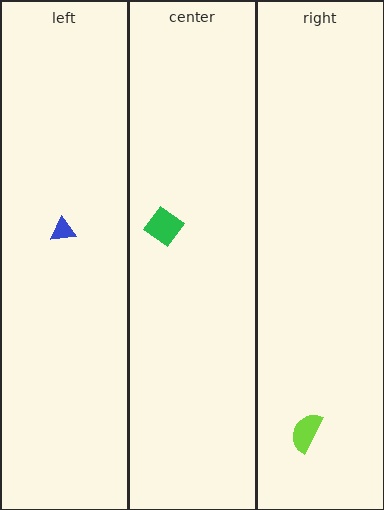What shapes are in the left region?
The blue triangle.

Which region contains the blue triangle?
The left region.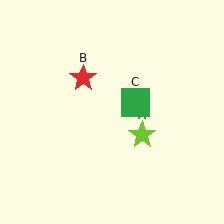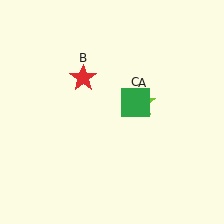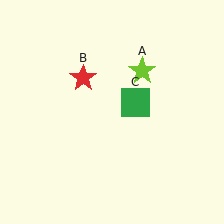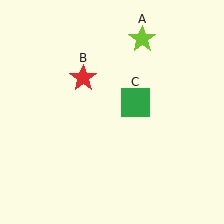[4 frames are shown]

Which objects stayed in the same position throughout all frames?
Red star (object B) and green square (object C) remained stationary.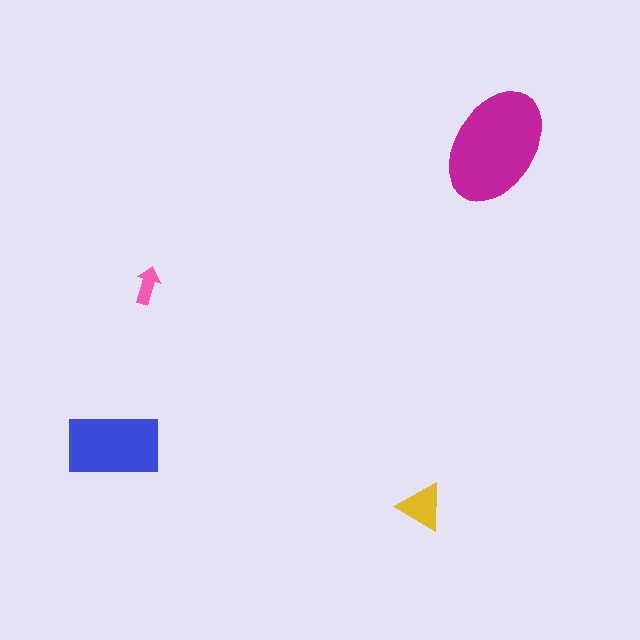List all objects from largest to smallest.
The magenta ellipse, the blue rectangle, the yellow triangle, the pink arrow.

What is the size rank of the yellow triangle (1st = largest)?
3rd.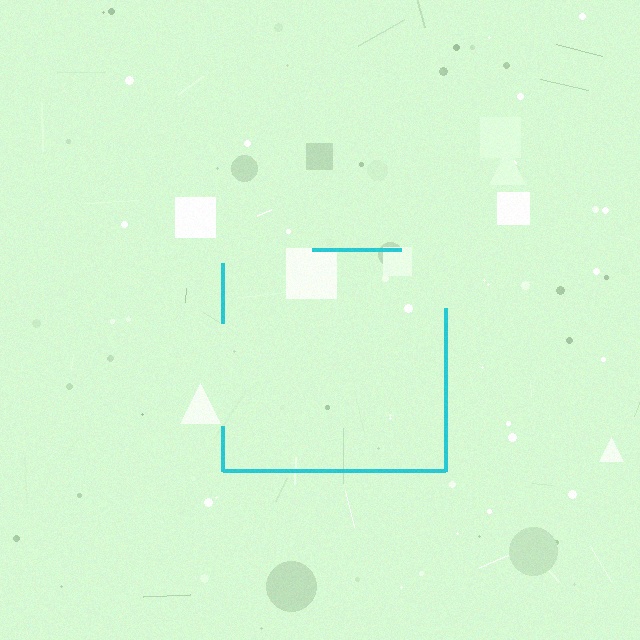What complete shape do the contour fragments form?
The contour fragments form a square.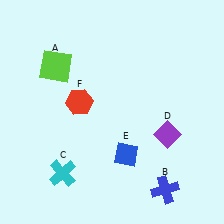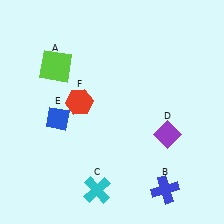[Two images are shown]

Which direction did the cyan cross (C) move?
The cyan cross (C) moved right.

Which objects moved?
The objects that moved are: the cyan cross (C), the blue diamond (E).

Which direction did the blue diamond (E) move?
The blue diamond (E) moved left.